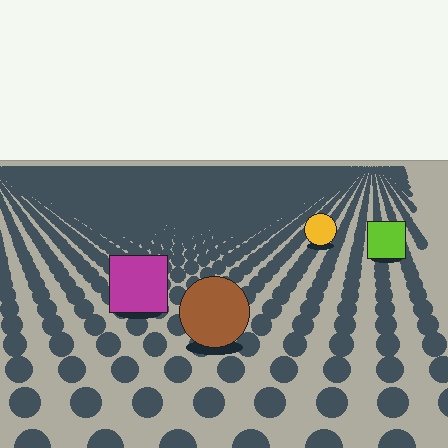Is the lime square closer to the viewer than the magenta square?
No. The magenta square is closer — you can tell from the texture gradient: the ground texture is coarser near it.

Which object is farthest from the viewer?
The yellow circle is farthest from the viewer. It appears smaller and the ground texture around it is denser.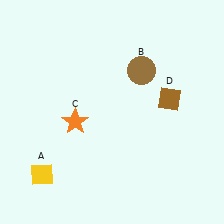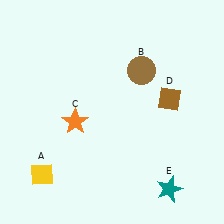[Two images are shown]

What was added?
A teal star (E) was added in Image 2.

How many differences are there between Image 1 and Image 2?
There is 1 difference between the two images.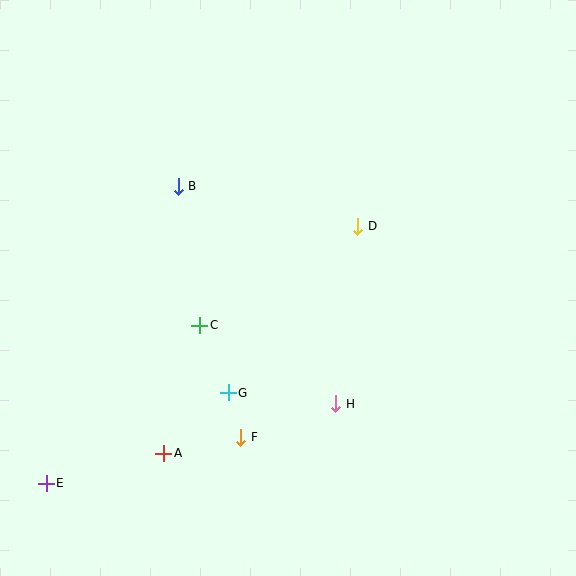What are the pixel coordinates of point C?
Point C is at (200, 325).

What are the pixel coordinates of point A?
Point A is at (164, 453).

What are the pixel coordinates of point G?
Point G is at (228, 393).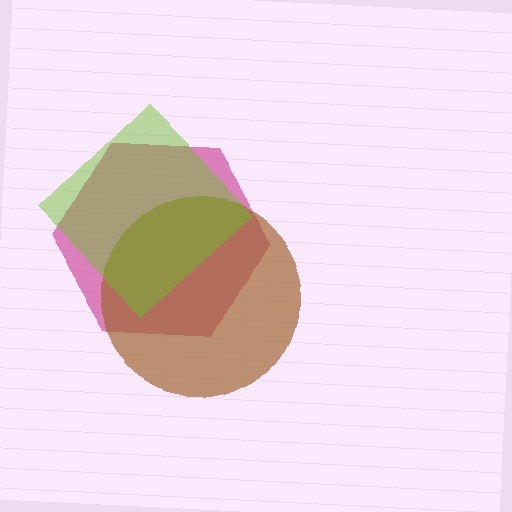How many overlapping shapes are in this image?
There are 3 overlapping shapes in the image.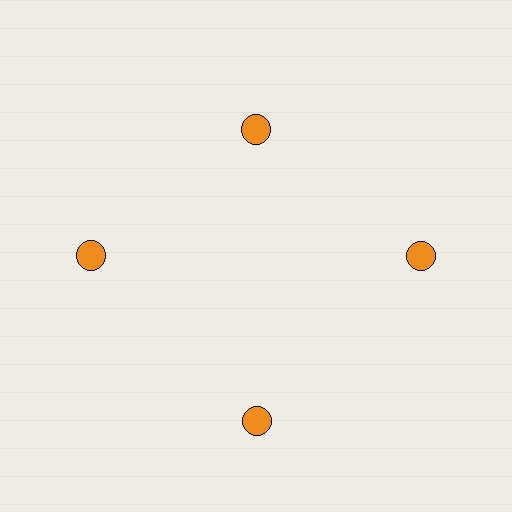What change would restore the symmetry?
The symmetry would be restored by moving it outward, back onto the ring so that all 4 circles sit at equal angles and equal distance from the center.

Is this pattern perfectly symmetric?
No. The 4 orange circles are arranged in a ring, but one element near the 12 o'clock position is pulled inward toward the center, breaking the 4-fold rotational symmetry.